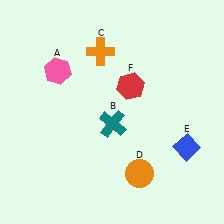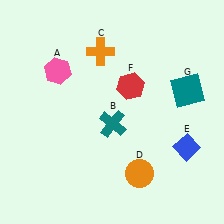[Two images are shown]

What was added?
A teal square (G) was added in Image 2.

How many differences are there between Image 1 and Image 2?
There is 1 difference between the two images.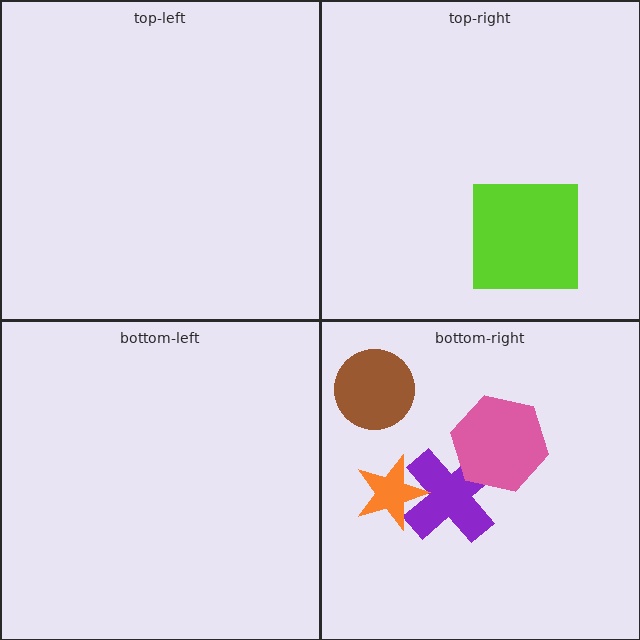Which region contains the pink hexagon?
The bottom-right region.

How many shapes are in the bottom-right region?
4.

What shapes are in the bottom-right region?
The purple cross, the pink hexagon, the orange star, the brown circle.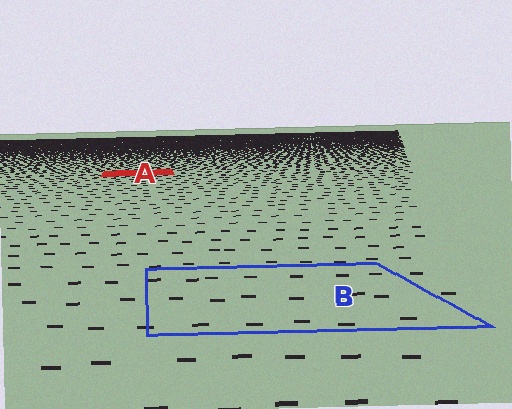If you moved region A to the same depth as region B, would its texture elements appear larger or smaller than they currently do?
They would appear larger. At a closer depth, the same texture elements are projected at a bigger on-screen size.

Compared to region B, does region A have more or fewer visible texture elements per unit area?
Region A has more texture elements per unit area — they are packed more densely because it is farther away.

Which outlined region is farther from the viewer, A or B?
Region A is farther from the viewer — the texture elements inside it appear smaller and more densely packed.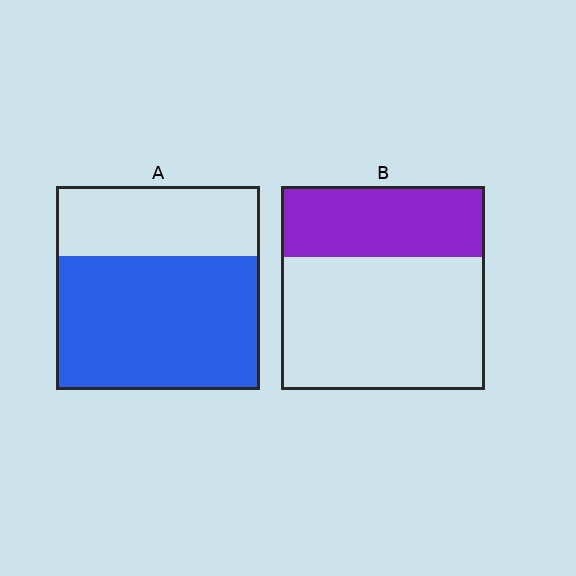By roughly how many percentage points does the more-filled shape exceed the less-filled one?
By roughly 30 percentage points (A over B).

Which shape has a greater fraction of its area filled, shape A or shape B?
Shape A.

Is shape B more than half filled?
No.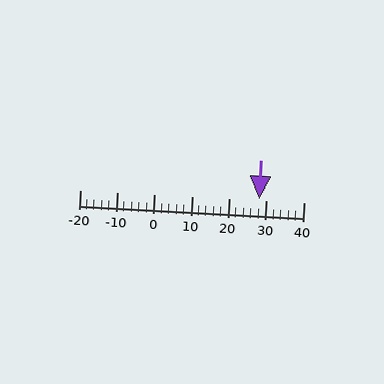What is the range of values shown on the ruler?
The ruler shows values from -20 to 40.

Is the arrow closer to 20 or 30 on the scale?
The arrow is closer to 30.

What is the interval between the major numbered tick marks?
The major tick marks are spaced 10 units apart.